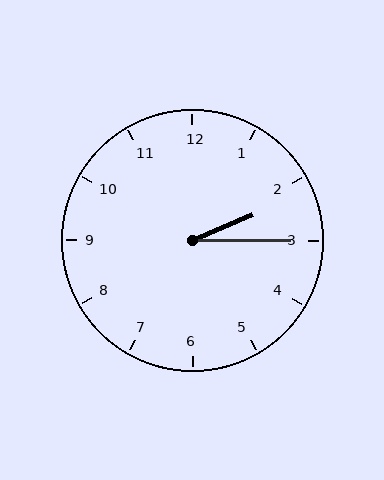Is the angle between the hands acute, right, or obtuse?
It is acute.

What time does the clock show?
2:15.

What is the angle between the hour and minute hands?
Approximately 22 degrees.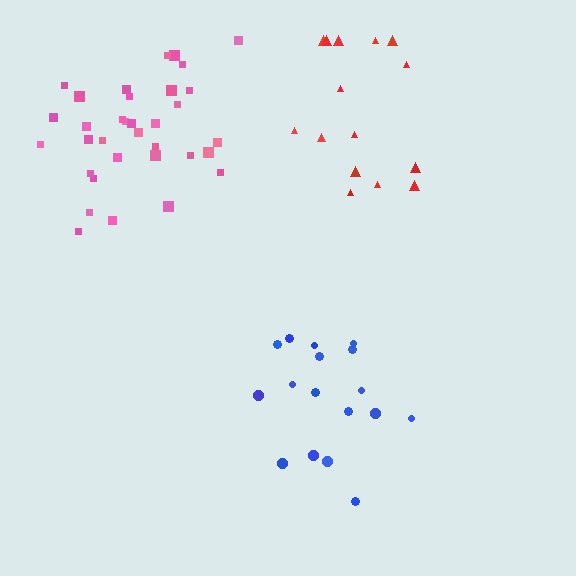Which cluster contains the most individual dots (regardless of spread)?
Pink (34).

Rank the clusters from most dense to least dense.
pink, blue, red.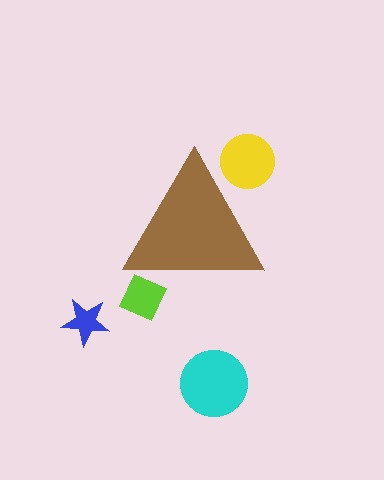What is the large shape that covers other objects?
A brown triangle.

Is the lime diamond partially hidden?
Yes, the lime diamond is partially hidden behind the brown triangle.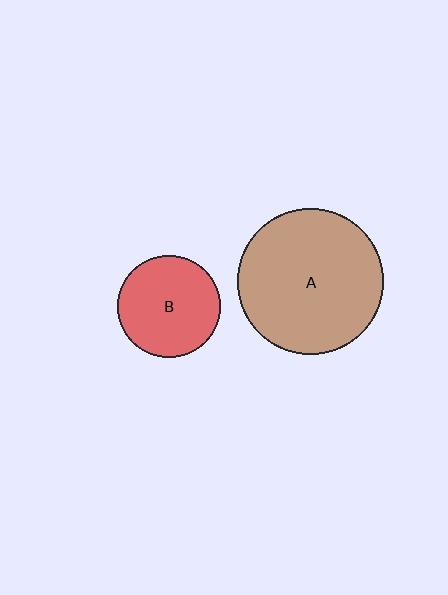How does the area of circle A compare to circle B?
Approximately 2.1 times.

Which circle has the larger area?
Circle A (brown).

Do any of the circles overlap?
No, none of the circles overlap.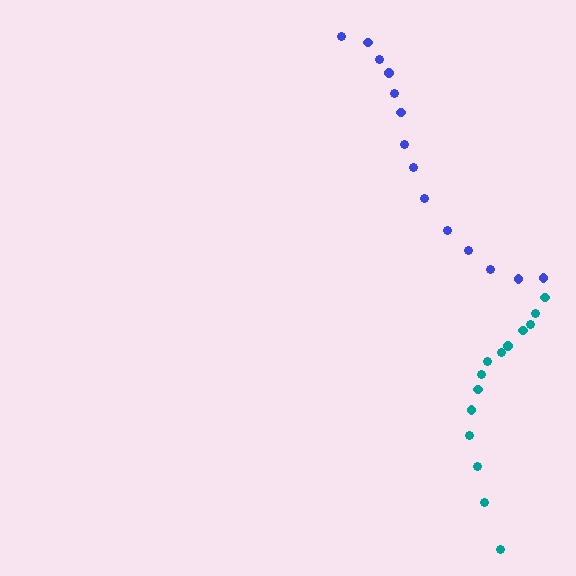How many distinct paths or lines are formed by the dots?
There are 2 distinct paths.